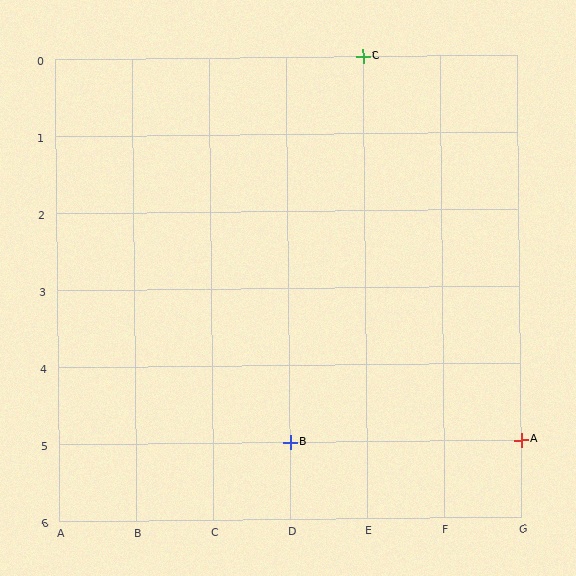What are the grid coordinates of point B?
Point B is at grid coordinates (D, 5).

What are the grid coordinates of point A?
Point A is at grid coordinates (G, 5).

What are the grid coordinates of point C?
Point C is at grid coordinates (E, 0).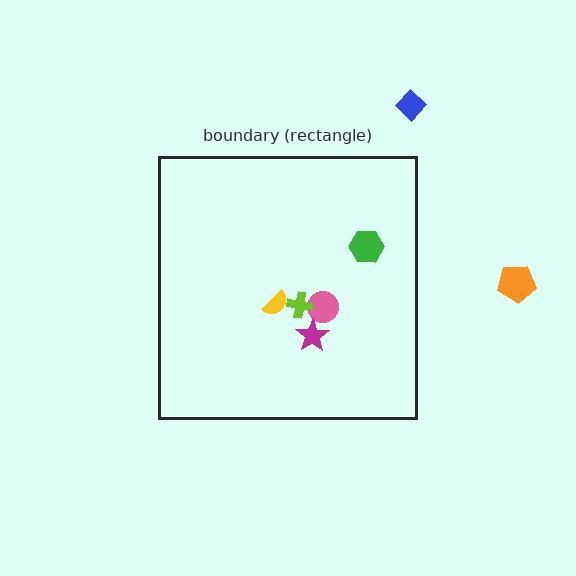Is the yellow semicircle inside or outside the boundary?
Inside.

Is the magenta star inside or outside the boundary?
Inside.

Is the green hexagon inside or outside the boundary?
Inside.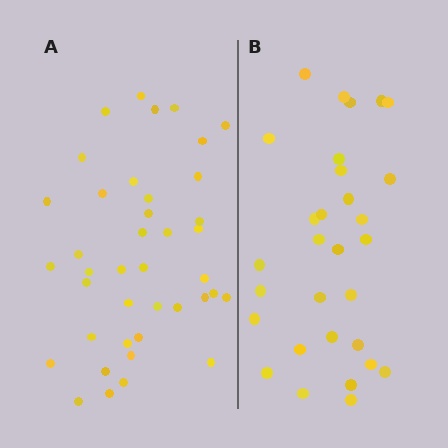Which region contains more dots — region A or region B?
Region A (the left region) has more dots.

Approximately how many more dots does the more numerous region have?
Region A has roughly 10 or so more dots than region B.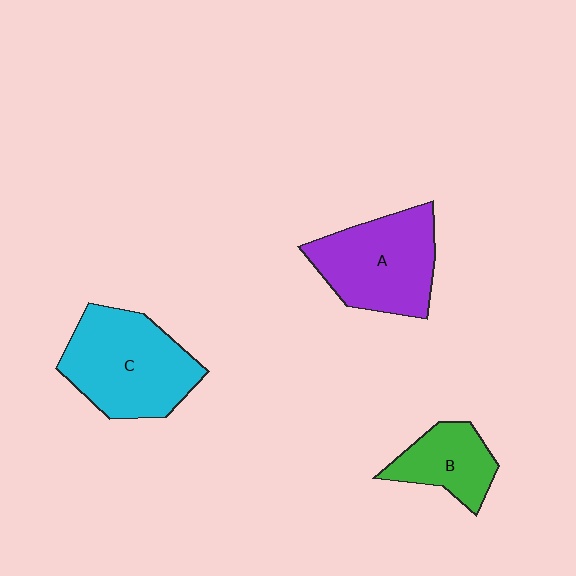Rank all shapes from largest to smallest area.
From largest to smallest: C (cyan), A (purple), B (green).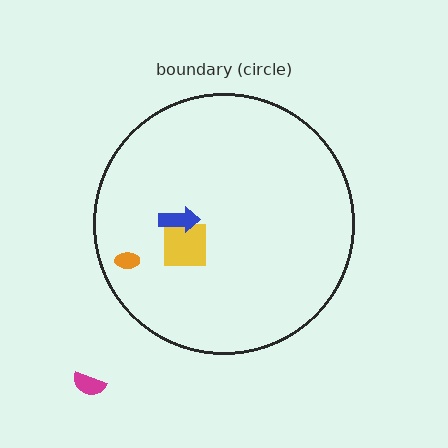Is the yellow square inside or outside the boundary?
Inside.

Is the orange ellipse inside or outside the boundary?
Inside.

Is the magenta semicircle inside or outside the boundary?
Outside.